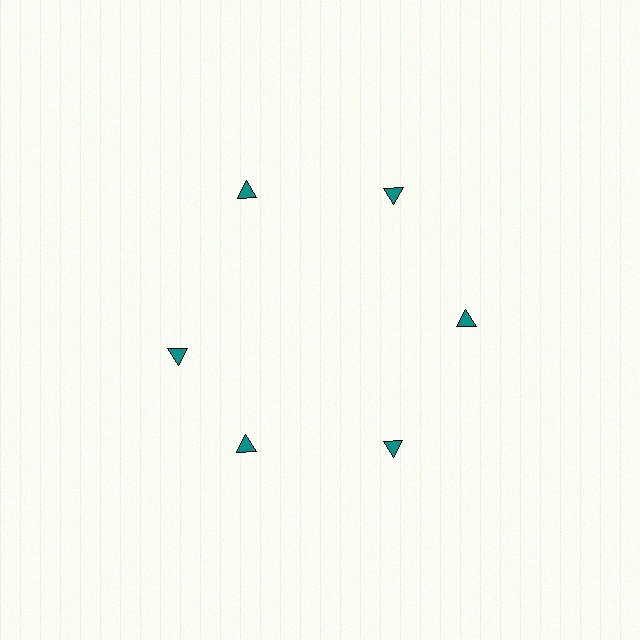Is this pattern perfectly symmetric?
No. The 6 teal triangles are arranged in a ring, but one element near the 9 o'clock position is rotated out of alignment along the ring, breaking the 6-fold rotational symmetry.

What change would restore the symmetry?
The symmetry would be restored by rotating it back into even spacing with its neighbors so that all 6 triangles sit at equal angles and equal distance from the center.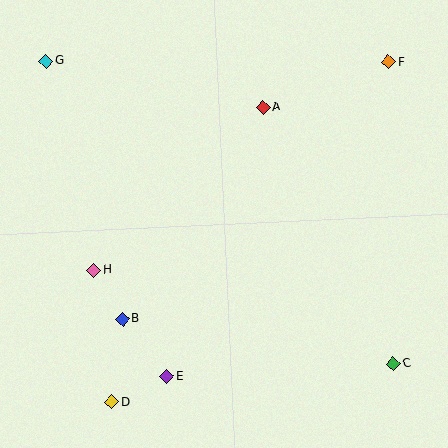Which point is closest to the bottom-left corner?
Point D is closest to the bottom-left corner.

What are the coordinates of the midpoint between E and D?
The midpoint between E and D is at (139, 389).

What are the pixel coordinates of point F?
Point F is at (388, 62).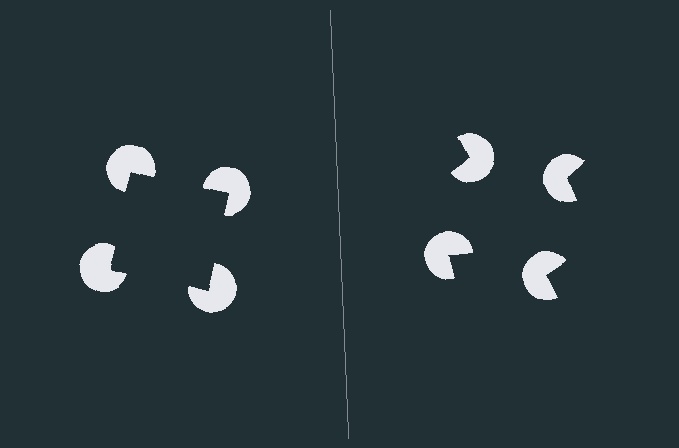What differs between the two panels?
The pac-man discs are positioned identically on both sides; only the wedge orientations differ. On the left they align to a square; on the right they are misaligned.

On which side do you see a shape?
An illusory square appears on the left side. On the right side the wedge cuts are rotated, so no coherent shape forms.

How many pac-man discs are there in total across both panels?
8 — 4 on each side.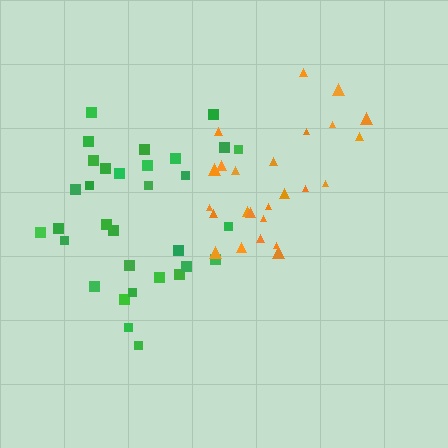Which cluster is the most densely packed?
Orange.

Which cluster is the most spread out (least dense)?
Green.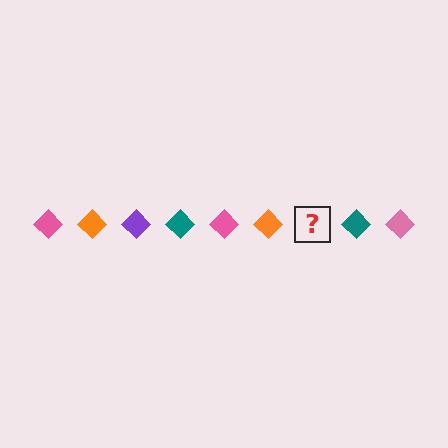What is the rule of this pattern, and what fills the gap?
The rule is that the pattern cycles through pink, orange, purple, teal diamonds. The gap should be filled with a purple diamond.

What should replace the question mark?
The question mark should be replaced with a purple diamond.